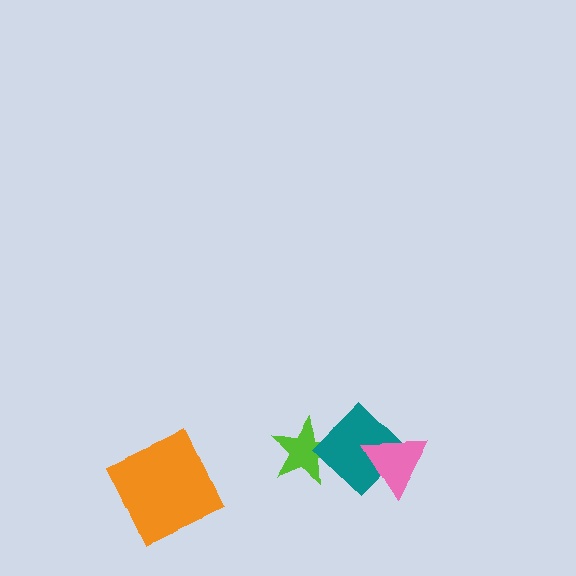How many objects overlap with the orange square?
0 objects overlap with the orange square.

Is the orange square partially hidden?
No, no other shape covers it.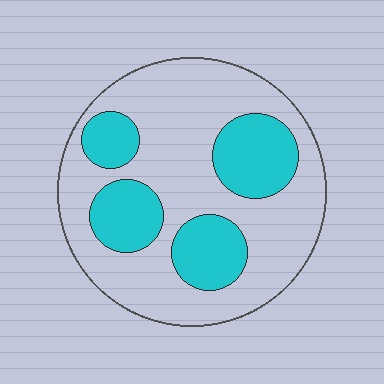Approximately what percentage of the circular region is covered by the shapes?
Approximately 30%.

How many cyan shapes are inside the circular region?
4.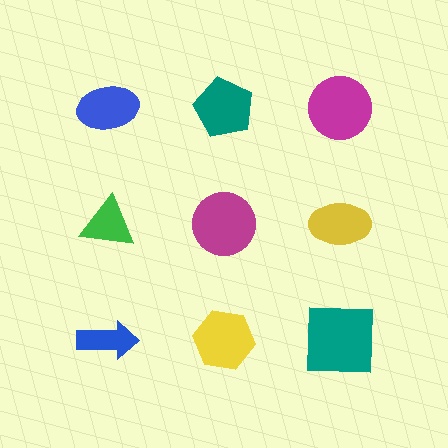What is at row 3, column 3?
A teal square.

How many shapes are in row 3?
3 shapes.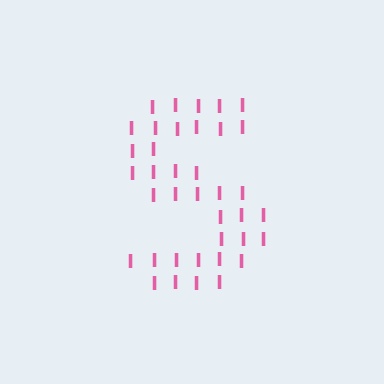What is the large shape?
The large shape is the letter S.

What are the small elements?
The small elements are letter I's.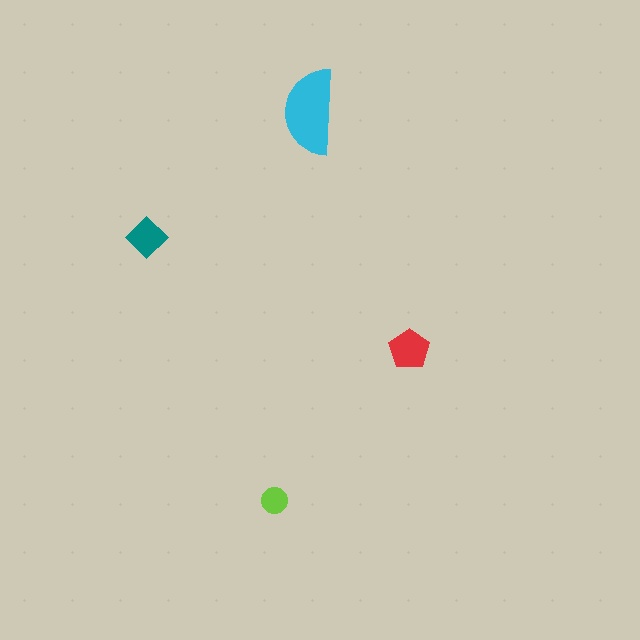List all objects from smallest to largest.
The lime circle, the teal diamond, the red pentagon, the cyan semicircle.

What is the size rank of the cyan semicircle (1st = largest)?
1st.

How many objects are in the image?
There are 4 objects in the image.